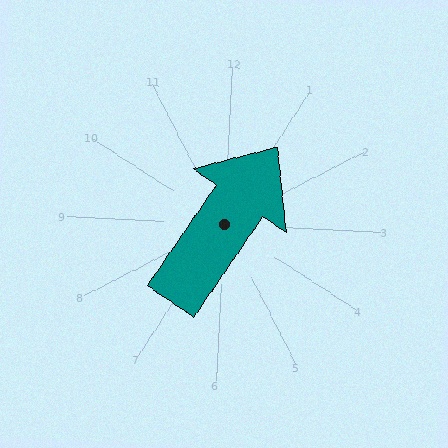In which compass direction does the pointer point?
Northeast.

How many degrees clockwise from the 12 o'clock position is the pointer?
Approximately 32 degrees.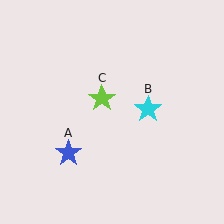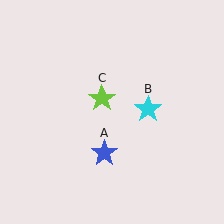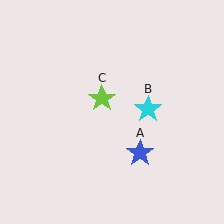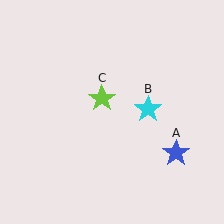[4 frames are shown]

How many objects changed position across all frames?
1 object changed position: blue star (object A).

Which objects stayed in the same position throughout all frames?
Cyan star (object B) and lime star (object C) remained stationary.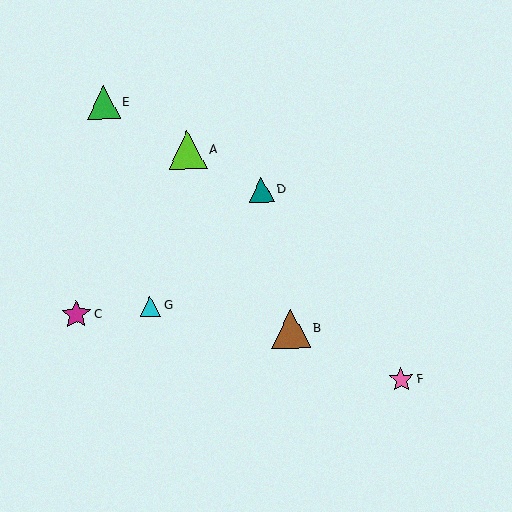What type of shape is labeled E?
Shape E is a green triangle.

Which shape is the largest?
The brown triangle (labeled B) is the largest.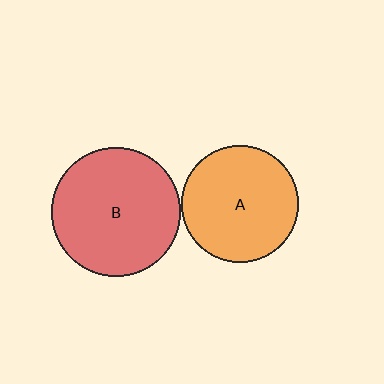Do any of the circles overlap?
No, none of the circles overlap.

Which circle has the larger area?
Circle B (red).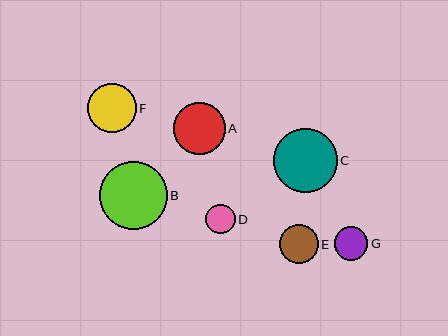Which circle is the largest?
Circle B is the largest with a size of approximately 68 pixels.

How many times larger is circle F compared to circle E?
Circle F is approximately 1.2 times the size of circle E.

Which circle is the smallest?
Circle D is the smallest with a size of approximately 30 pixels.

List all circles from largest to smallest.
From largest to smallest: B, C, A, F, E, G, D.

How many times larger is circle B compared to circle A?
Circle B is approximately 1.3 times the size of circle A.